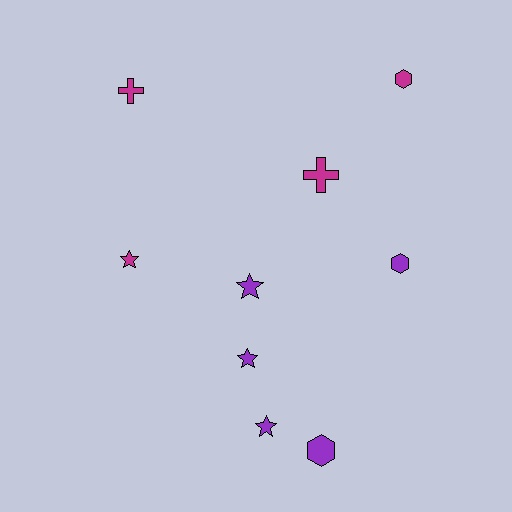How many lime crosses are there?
There are no lime crosses.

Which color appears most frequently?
Purple, with 5 objects.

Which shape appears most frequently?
Star, with 4 objects.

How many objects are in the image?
There are 9 objects.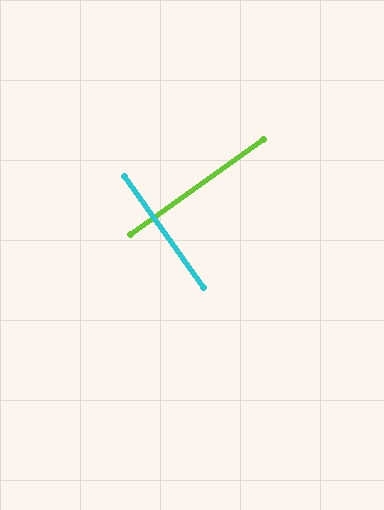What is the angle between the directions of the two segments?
Approximately 90 degrees.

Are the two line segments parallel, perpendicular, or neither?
Perpendicular — they meet at approximately 90°.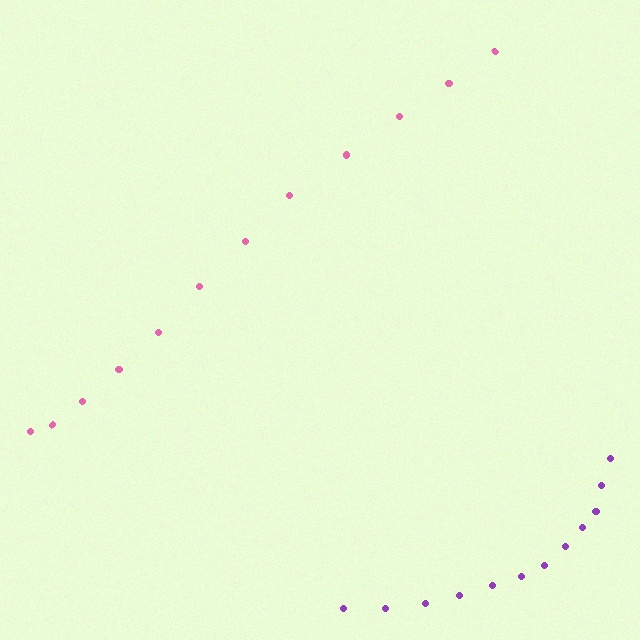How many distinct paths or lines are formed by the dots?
There are 2 distinct paths.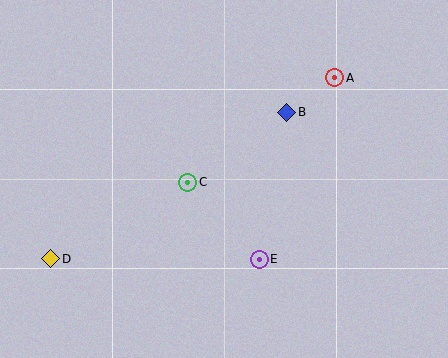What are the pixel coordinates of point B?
Point B is at (287, 112).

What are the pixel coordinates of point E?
Point E is at (259, 259).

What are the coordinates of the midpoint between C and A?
The midpoint between C and A is at (261, 130).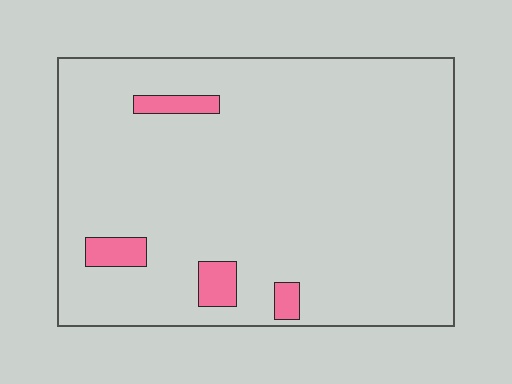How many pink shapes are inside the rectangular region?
4.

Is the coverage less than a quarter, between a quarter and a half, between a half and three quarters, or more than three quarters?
Less than a quarter.